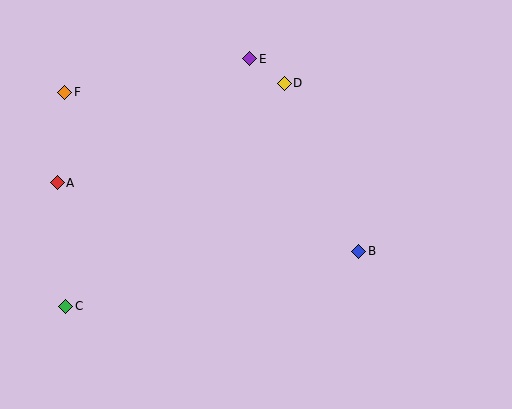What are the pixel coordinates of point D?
Point D is at (284, 83).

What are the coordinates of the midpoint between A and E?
The midpoint between A and E is at (154, 121).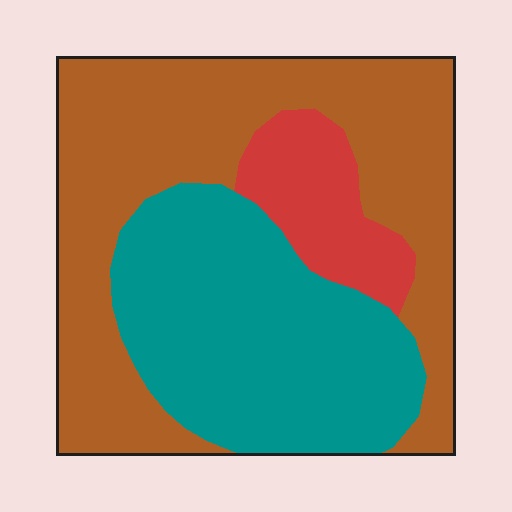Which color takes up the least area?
Red, at roughly 10%.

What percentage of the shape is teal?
Teal covers around 35% of the shape.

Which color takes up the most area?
Brown, at roughly 50%.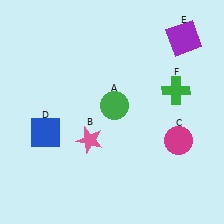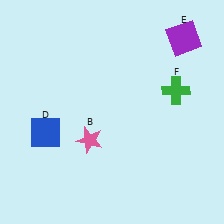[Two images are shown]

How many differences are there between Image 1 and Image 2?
There are 2 differences between the two images.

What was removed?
The green circle (A), the magenta circle (C) were removed in Image 2.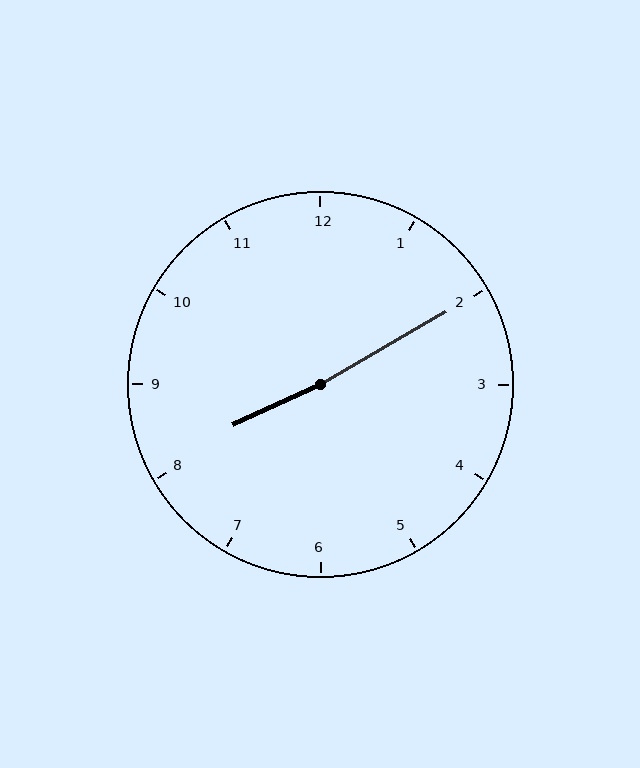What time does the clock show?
8:10.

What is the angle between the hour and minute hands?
Approximately 175 degrees.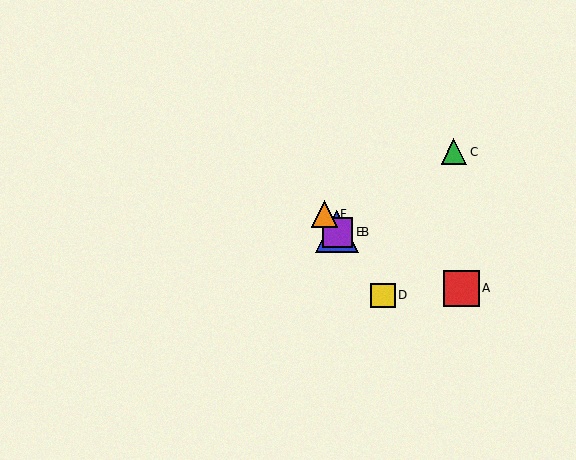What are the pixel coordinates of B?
Object B is at (337, 232).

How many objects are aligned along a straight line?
4 objects (B, D, E, F) are aligned along a straight line.